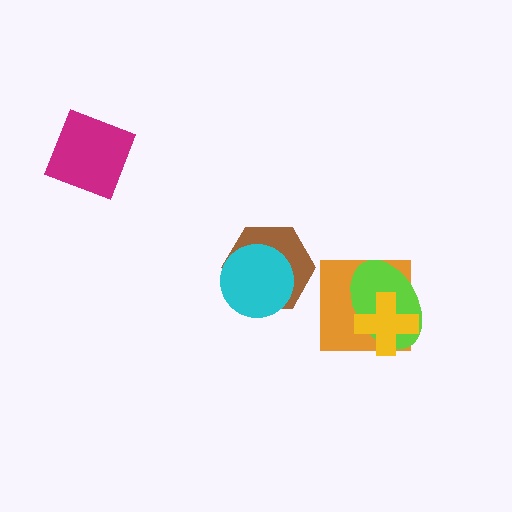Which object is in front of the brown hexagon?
The cyan circle is in front of the brown hexagon.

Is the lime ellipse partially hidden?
Yes, it is partially covered by another shape.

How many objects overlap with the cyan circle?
1 object overlaps with the cyan circle.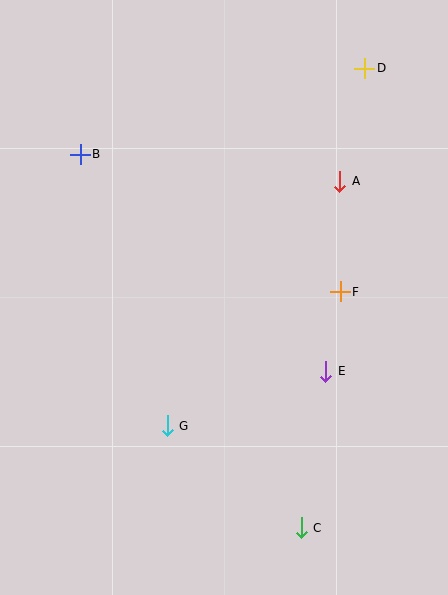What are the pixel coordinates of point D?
Point D is at (365, 68).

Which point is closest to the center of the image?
Point F at (340, 292) is closest to the center.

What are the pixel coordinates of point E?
Point E is at (326, 371).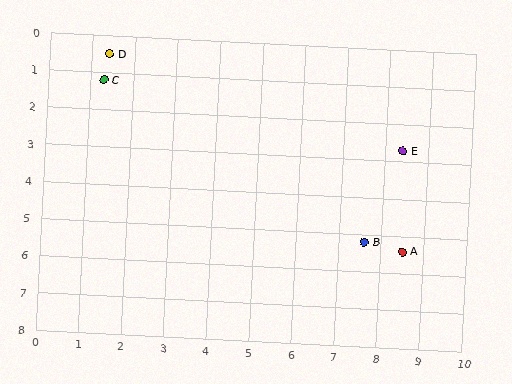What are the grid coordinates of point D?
Point D is at approximately (1.4, 0.5).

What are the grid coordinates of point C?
Point C is at approximately (1.3, 1.2).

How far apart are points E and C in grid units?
Points E and C are about 7.3 grid units apart.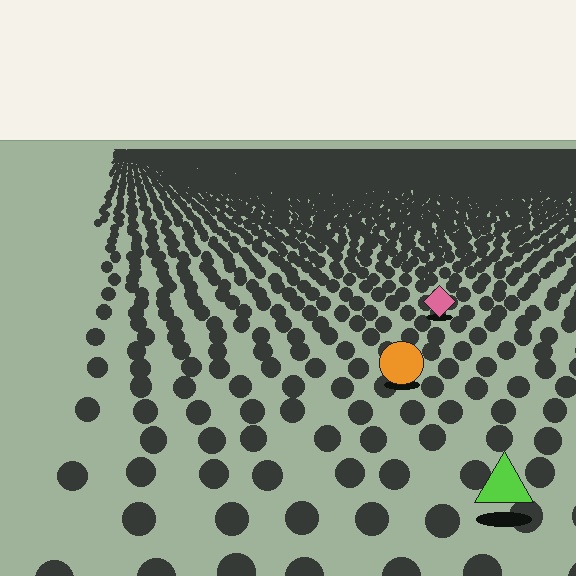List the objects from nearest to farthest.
From nearest to farthest: the lime triangle, the orange circle, the pink diamond.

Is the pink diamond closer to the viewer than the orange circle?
No. The orange circle is closer — you can tell from the texture gradient: the ground texture is coarser near it.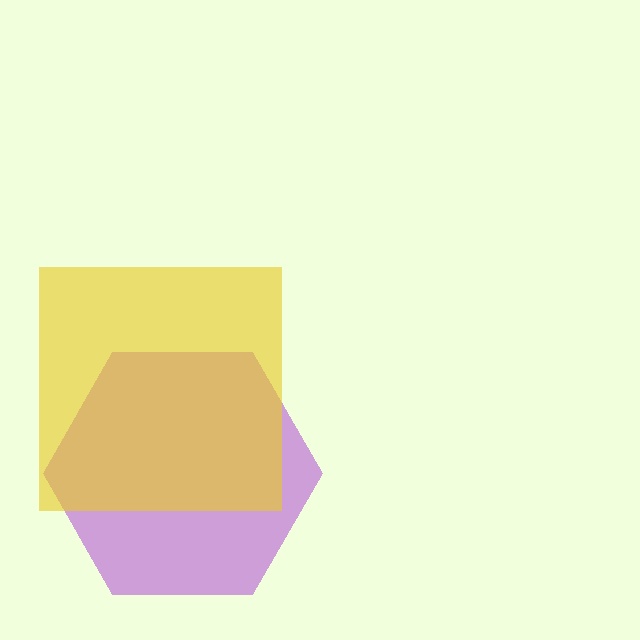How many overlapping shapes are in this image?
There are 2 overlapping shapes in the image.